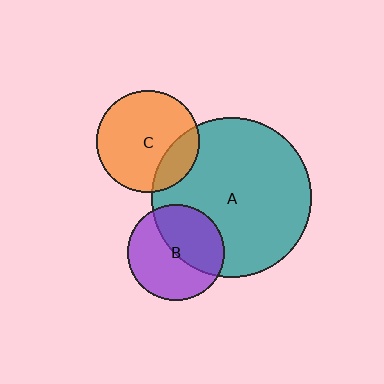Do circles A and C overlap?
Yes.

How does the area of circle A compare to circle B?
Approximately 2.8 times.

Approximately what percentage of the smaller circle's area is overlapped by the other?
Approximately 20%.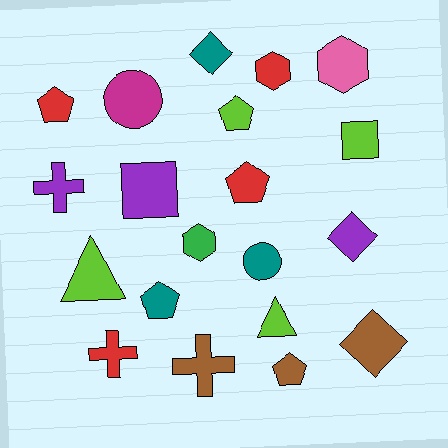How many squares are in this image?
There are 2 squares.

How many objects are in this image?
There are 20 objects.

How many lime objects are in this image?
There are 4 lime objects.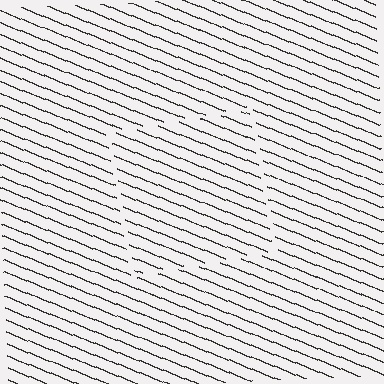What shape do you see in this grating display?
An illusory square. The interior of the shape contains the same grating, shifted by half a period — the contour is defined by the phase discontinuity where line-ends from the inner and outer gratings abut.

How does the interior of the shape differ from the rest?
The interior of the shape contains the same grating, shifted by half a period — the contour is defined by the phase discontinuity where line-ends from the inner and outer gratings abut.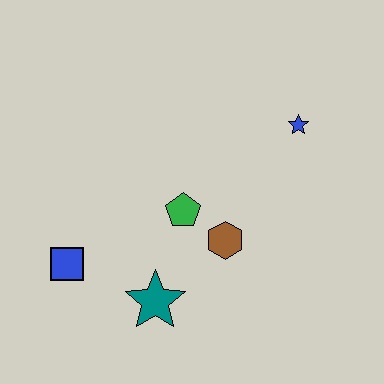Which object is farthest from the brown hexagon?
The blue square is farthest from the brown hexagon.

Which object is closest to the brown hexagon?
The green pentagon is closest to the brown hexagon.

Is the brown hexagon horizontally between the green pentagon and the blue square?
No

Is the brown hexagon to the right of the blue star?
No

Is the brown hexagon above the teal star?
Yes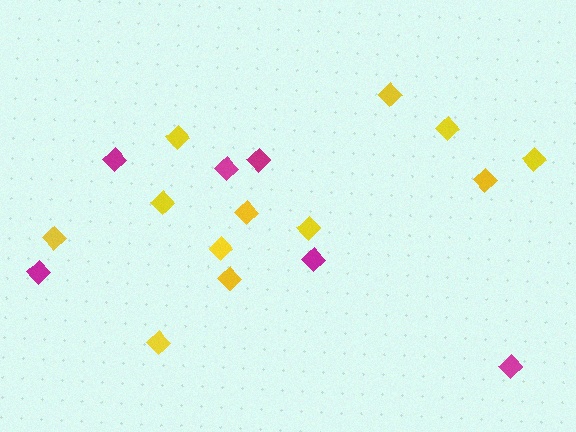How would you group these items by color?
There are 2 groups: one group of yellow diamonds (12) and one group of magenta diamonds (6).